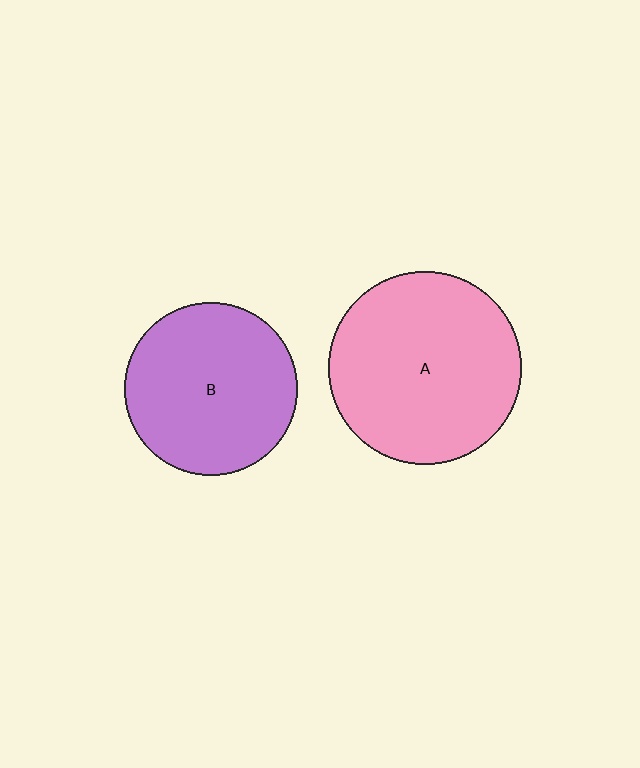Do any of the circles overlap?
No, none of the circles overlap.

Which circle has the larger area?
Circle A (pink).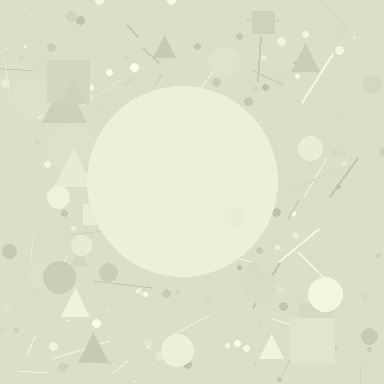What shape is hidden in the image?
A circle is hidden in the image.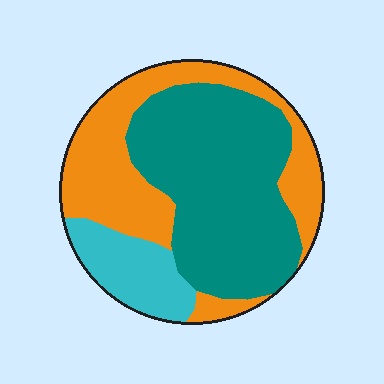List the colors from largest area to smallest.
From largest to smallest: teal, orange, cyan.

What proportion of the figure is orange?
Orange takes up between a third and a half of the figure.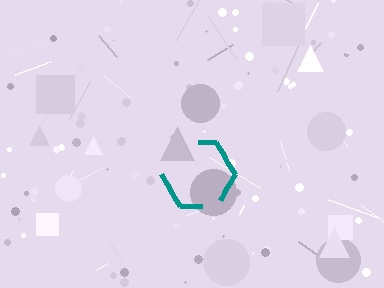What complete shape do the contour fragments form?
The contour fragments form a hexagon.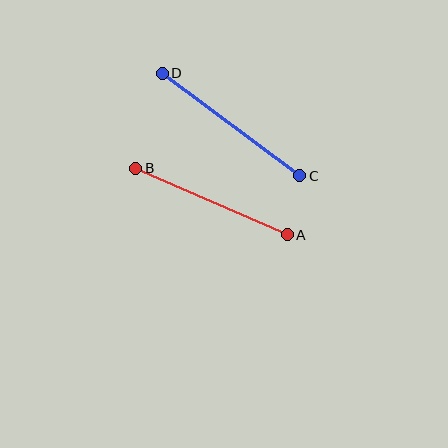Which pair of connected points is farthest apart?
Points C and D are farthest apart.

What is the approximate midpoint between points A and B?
The midpoint is at approximately (211, 201) pixels.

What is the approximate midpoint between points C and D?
The midpoint is at approximately (231, 125) pixels.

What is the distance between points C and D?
The distance is approximately 171 pixels.